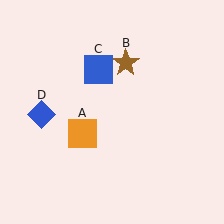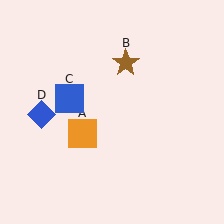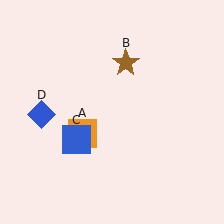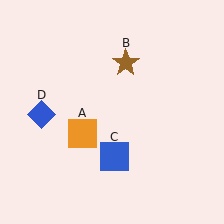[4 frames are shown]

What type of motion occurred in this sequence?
The blue square (object C) rotated counterclockwise around the center of the scene.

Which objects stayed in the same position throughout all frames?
Orange square (object A) and brown star (object B) and blue diamond (object D) remained stationary.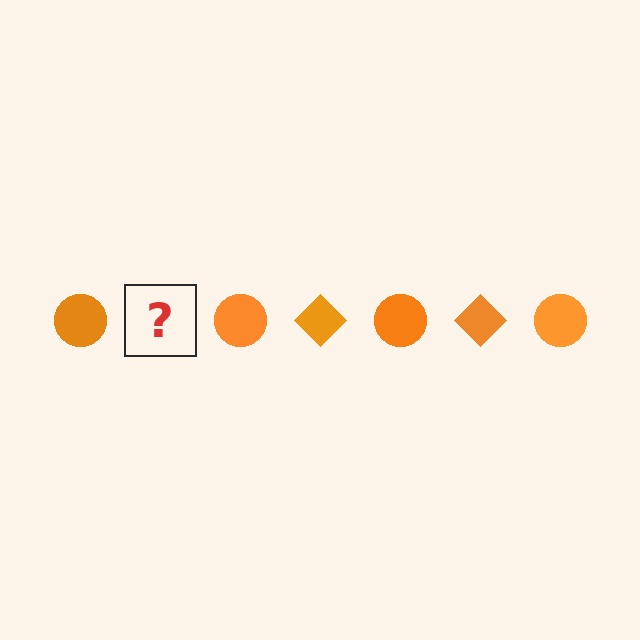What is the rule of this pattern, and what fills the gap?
The rule is that the pattern cycles through circle, diamond shapes in orange. The gap should be filled with an orange diamond.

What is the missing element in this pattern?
The missing element is an orange diamond.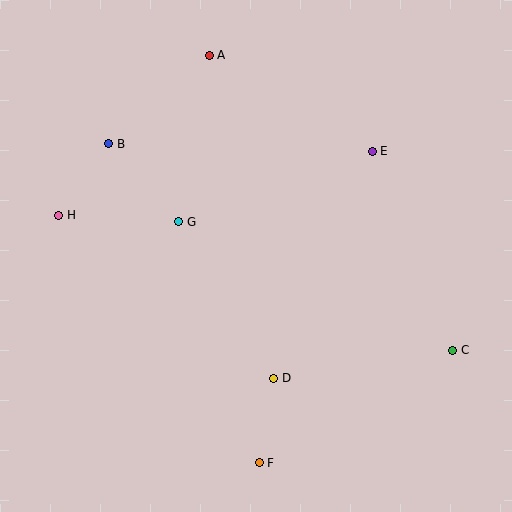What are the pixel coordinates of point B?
Point B is at (108, 144).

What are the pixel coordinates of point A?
Point A is at (209, 55).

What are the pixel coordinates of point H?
Point H is at (59, 215).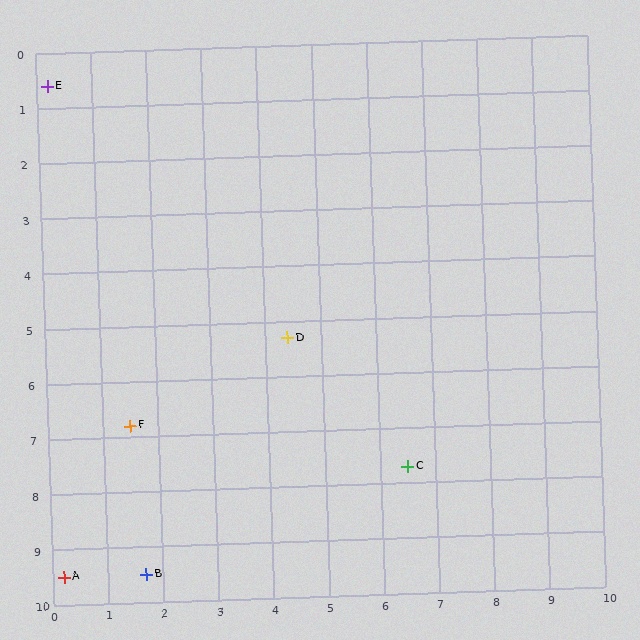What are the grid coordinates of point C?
Point C is at approximately (6.5, 7.7).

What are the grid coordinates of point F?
Point F is at approximately (1.5, 6.8).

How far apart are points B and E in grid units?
Points B and E are about 9.0 grid units apart.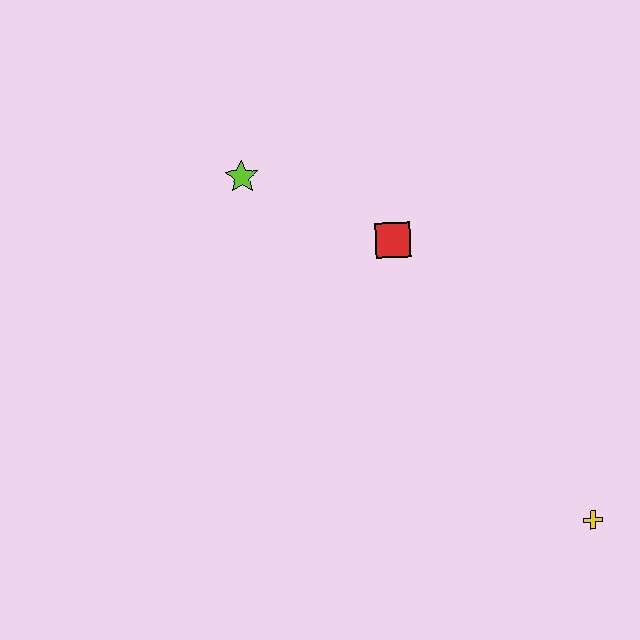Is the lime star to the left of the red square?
Yes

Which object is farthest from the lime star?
The yellow cross is farthest from the lime star.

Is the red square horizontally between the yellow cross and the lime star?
Yes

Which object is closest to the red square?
The lime star is closest to the red square.